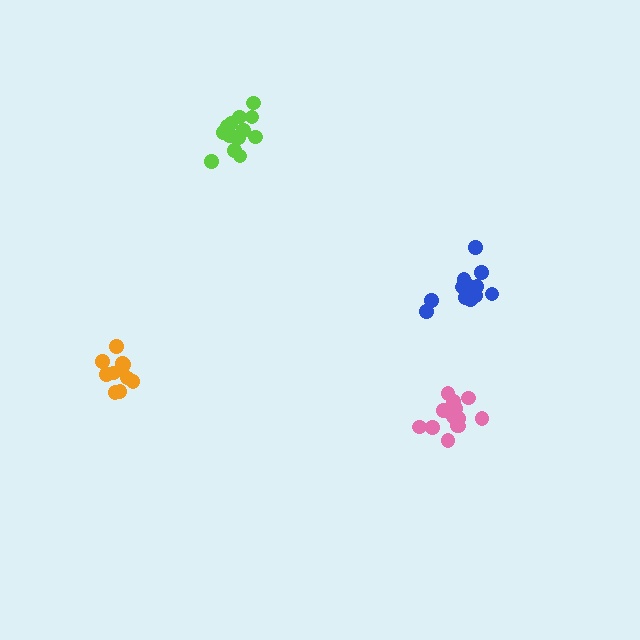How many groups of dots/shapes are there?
There are 4 groups.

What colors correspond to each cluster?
The clusters are colored: blue, orange, lime, pink.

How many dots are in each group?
Group 1: 15 dots, Group 2: 11 dots, Group 3: 14 dots, Group 4: 15 dots (55 total).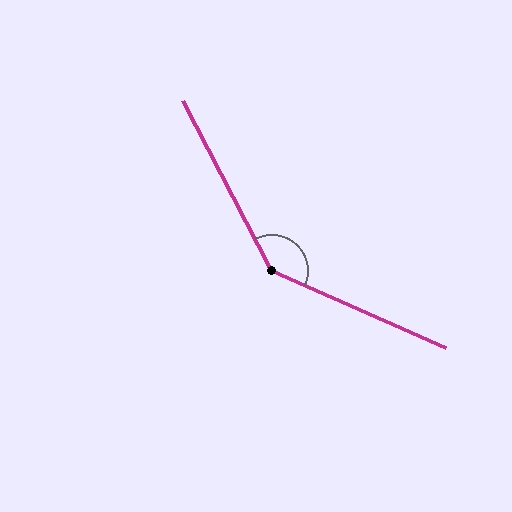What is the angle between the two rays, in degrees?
Approximately 141 degrees.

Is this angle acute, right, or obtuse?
It is obtuse.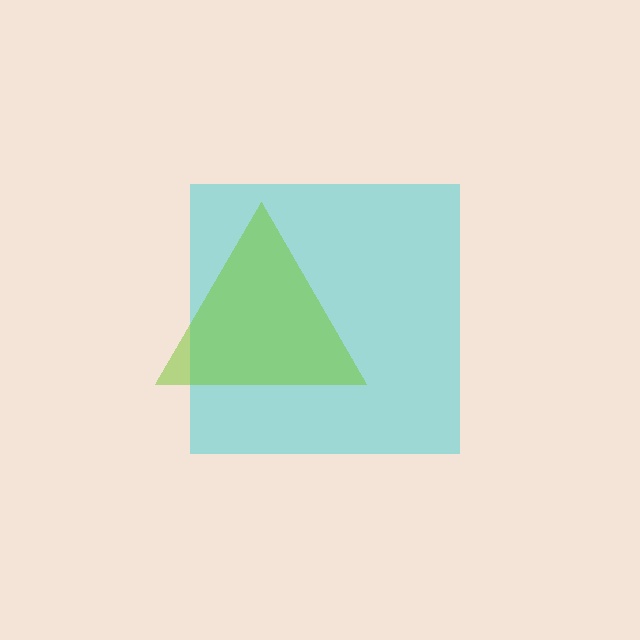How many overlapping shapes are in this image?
There are 2 overlapping shapes in the image.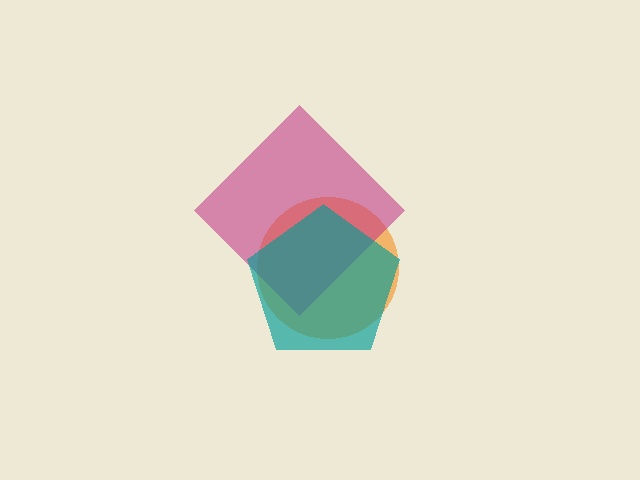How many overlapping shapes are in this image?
There are 3 overlapping shapes in the image.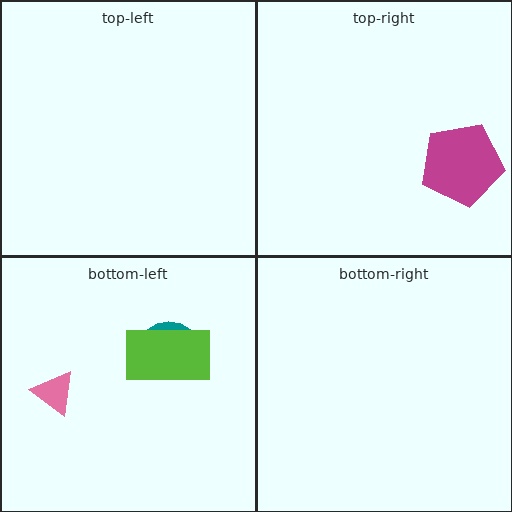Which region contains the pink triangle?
The bottom-left region.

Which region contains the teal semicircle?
The bottom-left region.